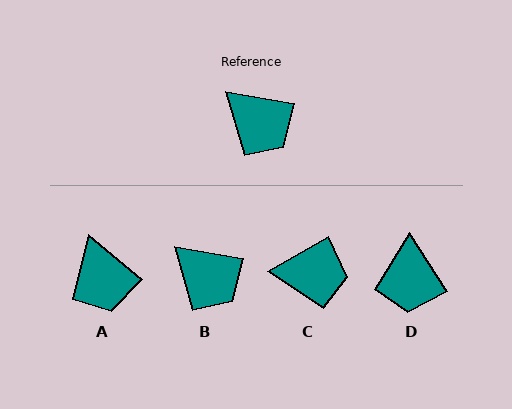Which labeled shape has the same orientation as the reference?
B.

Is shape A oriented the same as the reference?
No, it is off by about 29 degrees.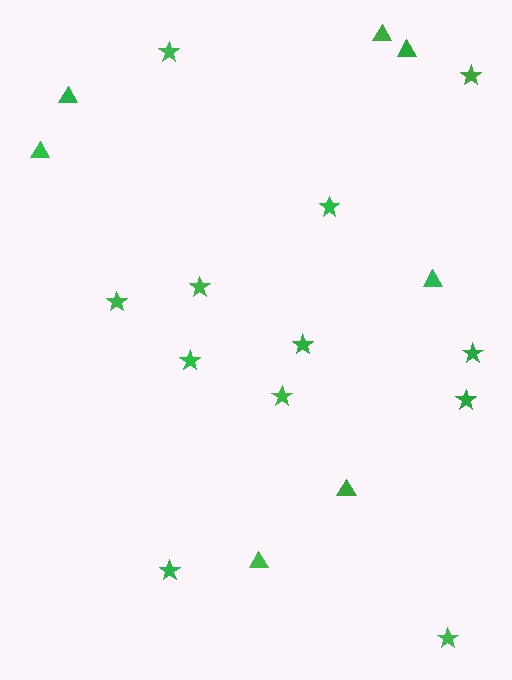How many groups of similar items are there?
There are 2 groups: one group of triangles (7) and one group of stars (12).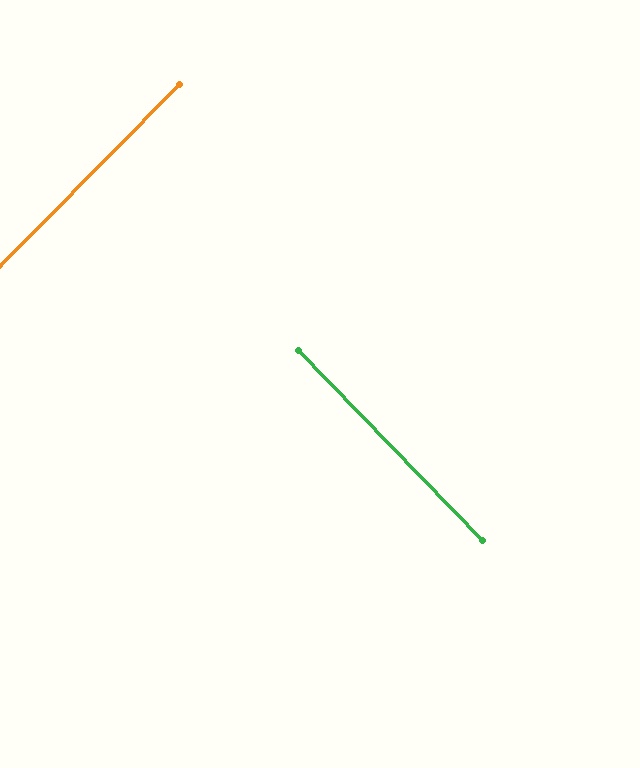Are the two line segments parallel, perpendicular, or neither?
Perpendicular — they meet at approximately 89°.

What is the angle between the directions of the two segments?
Approximately 89 degrees.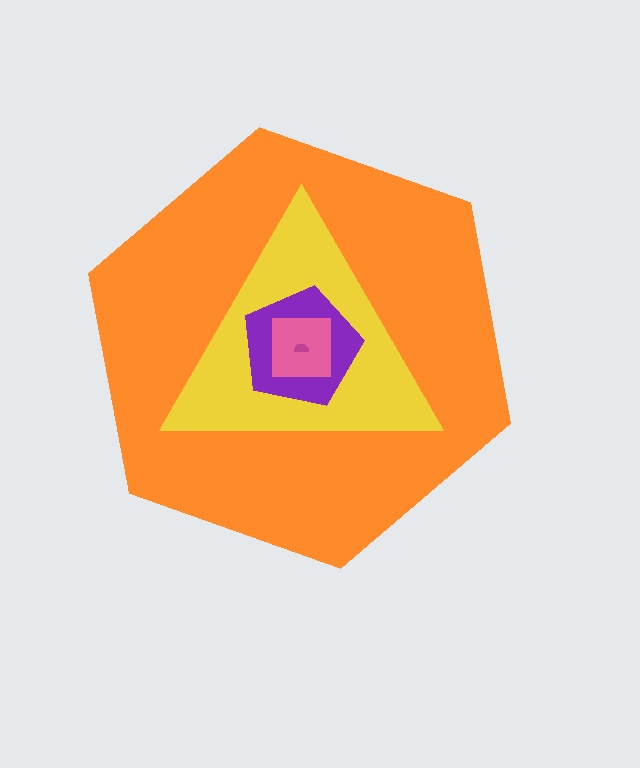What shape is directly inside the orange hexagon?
The yellow triangle.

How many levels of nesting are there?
5.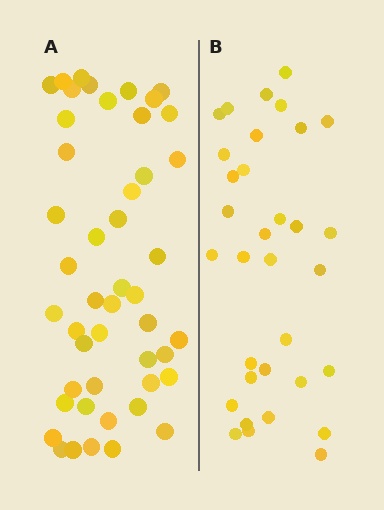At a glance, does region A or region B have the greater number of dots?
Region A (the left region) has more dots.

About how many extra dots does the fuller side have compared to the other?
Region A has approximately 15 more dots than region B.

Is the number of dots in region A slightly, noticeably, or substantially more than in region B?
Region A has noticeably more, but not dramatically so. The ratio is roughly 1.4 to 1.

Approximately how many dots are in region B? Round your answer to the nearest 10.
About 30 dots. (The exact count is 33, which rounds to 30.)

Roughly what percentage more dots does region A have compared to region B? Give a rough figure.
About 40% more.